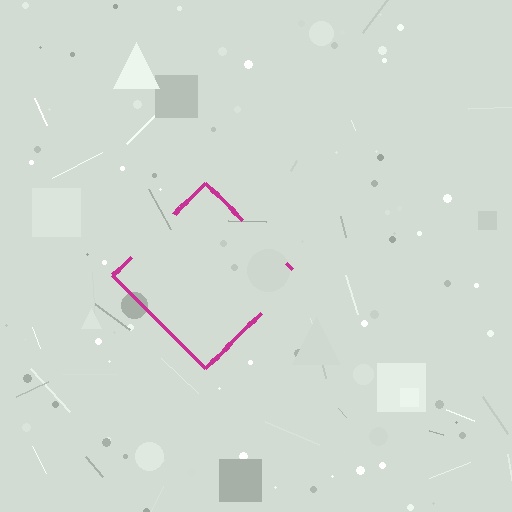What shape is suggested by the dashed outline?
The dashed outline suggests a diamond.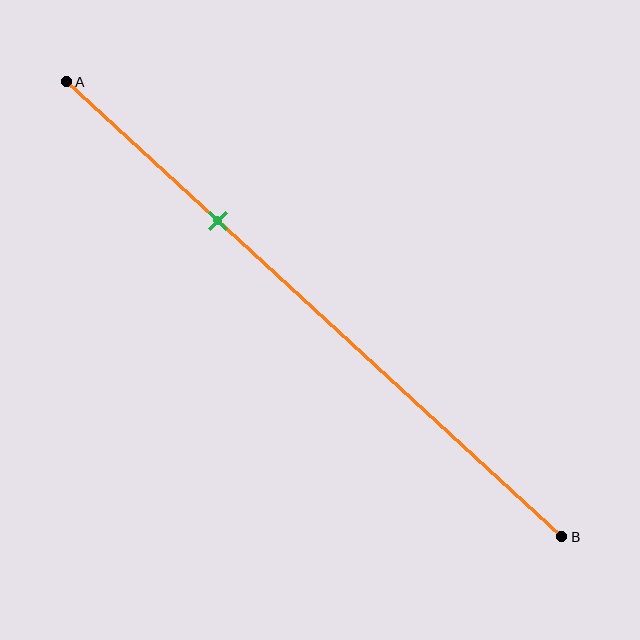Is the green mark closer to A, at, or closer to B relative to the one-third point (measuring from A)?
The green mark is approximately at the one-third point of segment AB.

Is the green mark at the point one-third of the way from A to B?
Yes, the mark is approximately at the one-third point.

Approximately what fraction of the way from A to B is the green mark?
The green mark is approximately 30% of the way from A to B.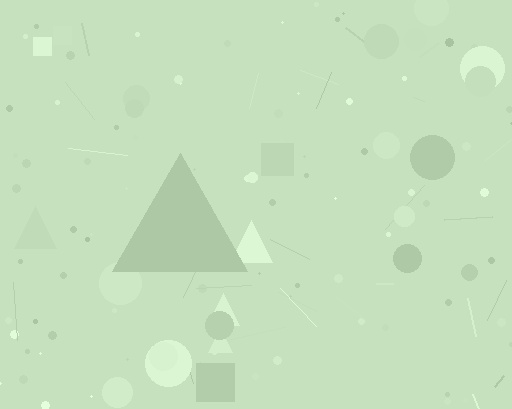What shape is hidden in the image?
A triangle is hidden in the image.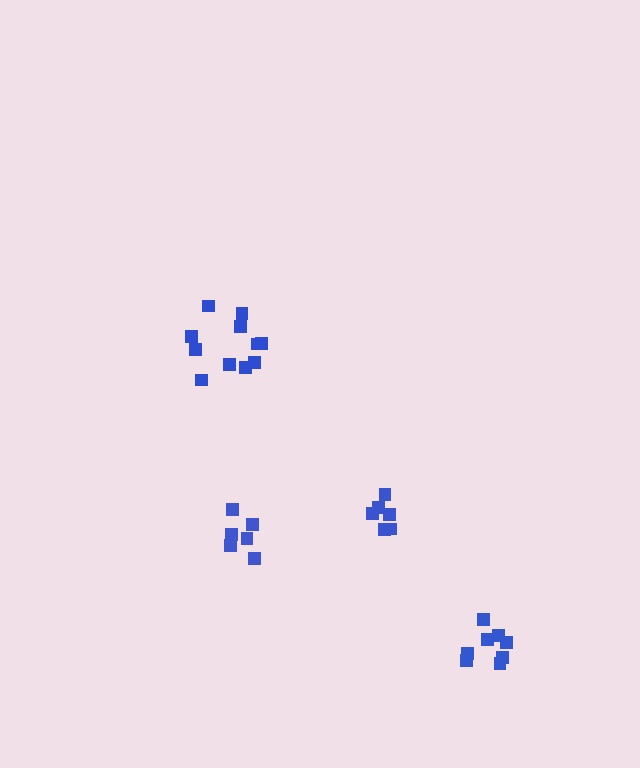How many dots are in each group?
Group 1: 6 dots, Group 2: 6 dots, Group 3: 11 dots, Group 4: 8 dots (31 total).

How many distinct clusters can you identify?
There are 4 distinct clusters.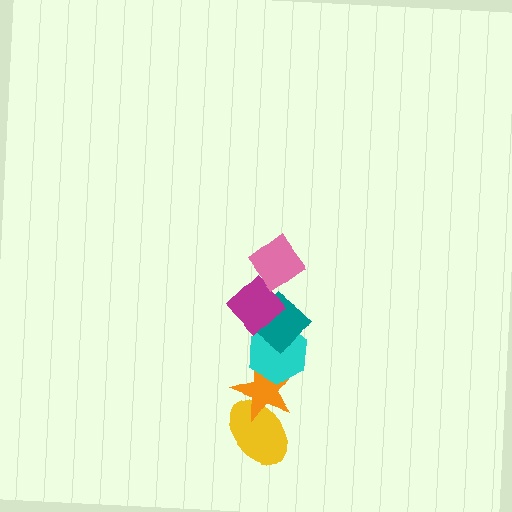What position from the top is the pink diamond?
The pink diamond is 1st from the top.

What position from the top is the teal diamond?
The teal diamond is 3rd from the top.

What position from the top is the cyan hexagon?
The cyan hexagon is 4th from the top.